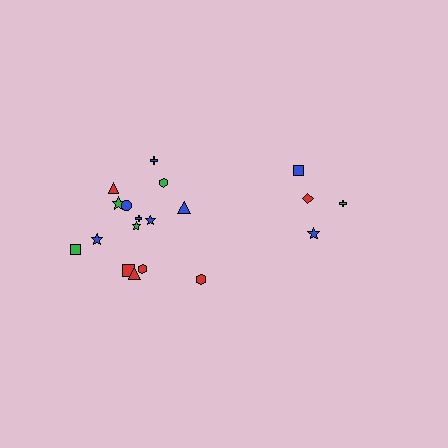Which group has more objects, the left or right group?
The left group.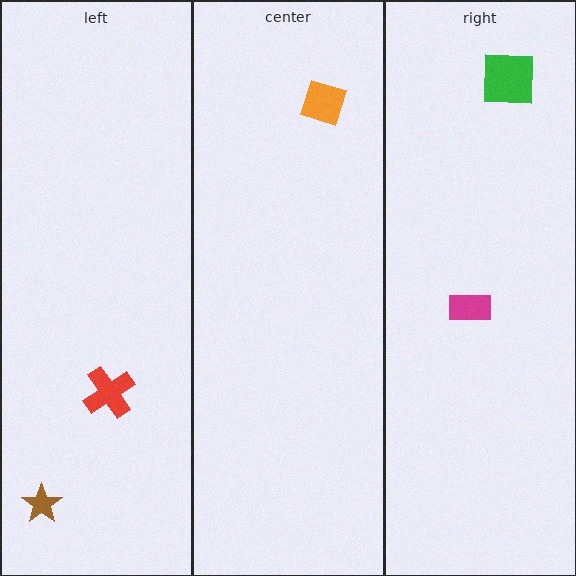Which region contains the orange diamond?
The center region.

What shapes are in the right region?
The green square, the magenta rectangle.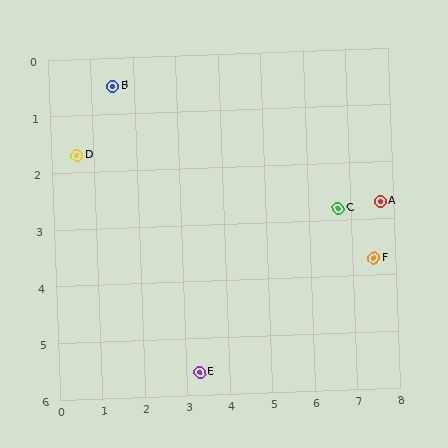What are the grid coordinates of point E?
Point E is at approximately (3.3, 5.6).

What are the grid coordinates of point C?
Point C is at approximately (6.7, 2.8).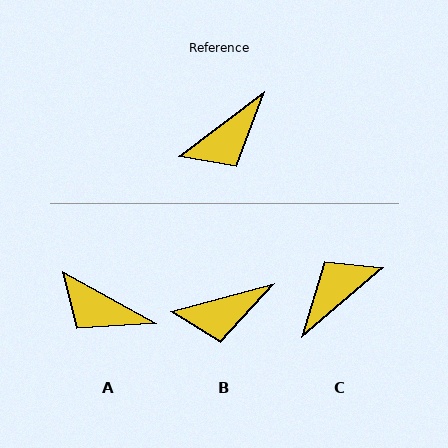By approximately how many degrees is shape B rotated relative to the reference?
Approximately 22 degrees clockwise.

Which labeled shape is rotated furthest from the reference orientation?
C, about 176 degrees away.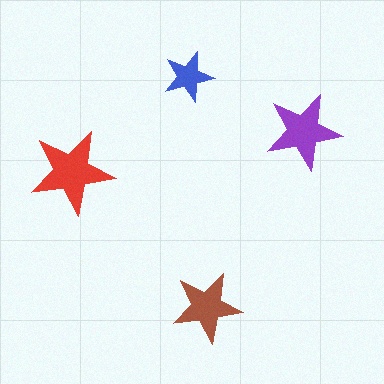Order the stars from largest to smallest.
the red one, the purple one, the brown one, the blue one.